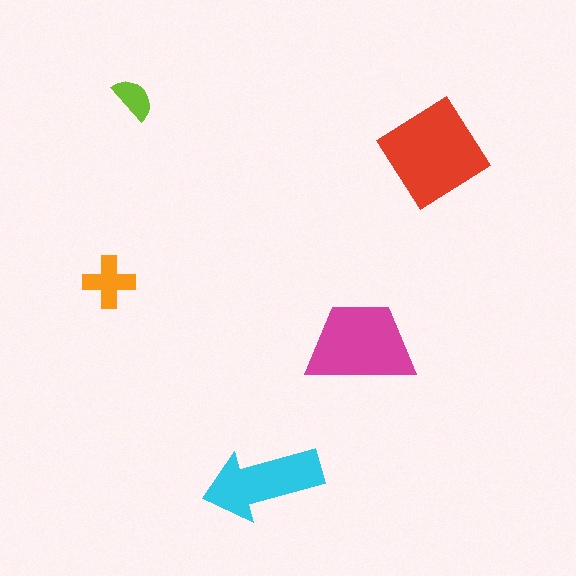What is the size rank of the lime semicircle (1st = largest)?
5th.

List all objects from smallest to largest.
The lime semicircle, the orange cross, the cyan arrow, the magenta trapezoid, the red diamond.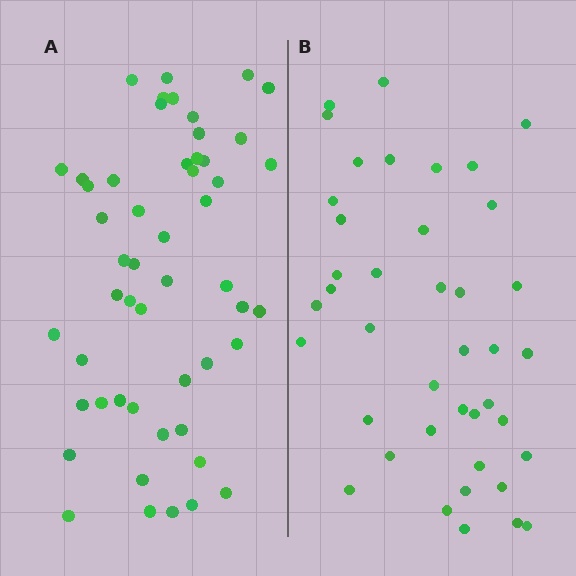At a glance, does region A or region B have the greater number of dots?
Region A (the left region) has more dots.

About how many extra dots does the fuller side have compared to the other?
Region A has roughly 12 or so more dots than region B.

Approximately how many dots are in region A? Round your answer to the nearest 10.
About 50 dots. (The exact count is 52, which rounds to 50.)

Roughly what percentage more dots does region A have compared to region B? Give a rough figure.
About 25% more.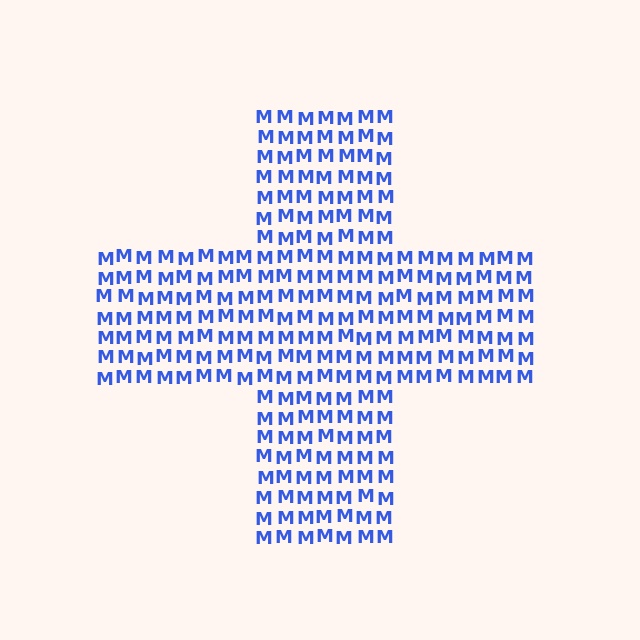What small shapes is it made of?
It is made of small letter M's.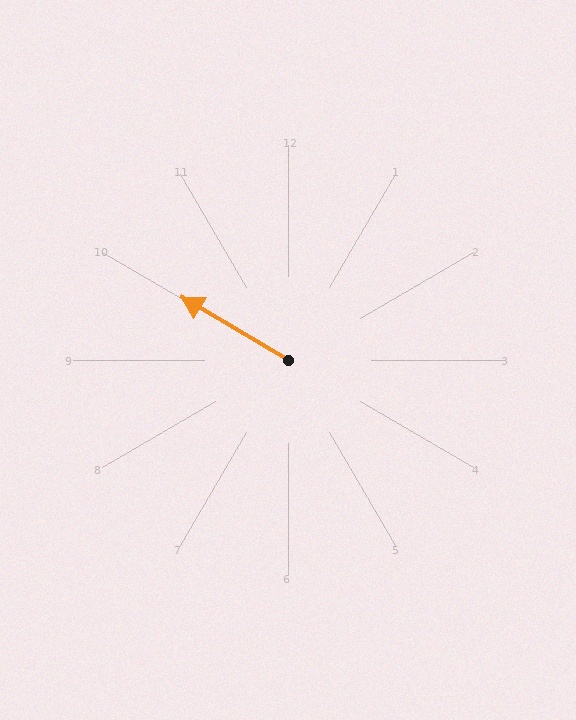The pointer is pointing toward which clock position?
Roughly 10 o'clock.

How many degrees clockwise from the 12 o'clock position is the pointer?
Approximately 301 degrees.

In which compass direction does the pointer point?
Northwest.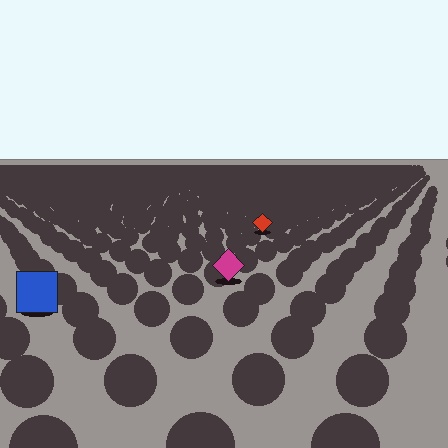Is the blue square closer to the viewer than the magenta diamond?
Yes. The blue square is closer — you can tell from the texture gradient: the ground texture is coarser near it.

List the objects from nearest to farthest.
From nearest to farthest: the blue square, the magenta diamond, the red diamond.